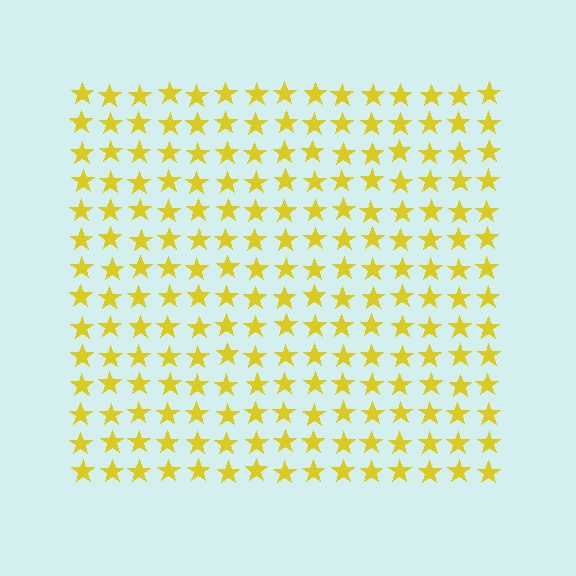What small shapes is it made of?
It is made of small stars.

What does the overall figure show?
The overall figure shows a square.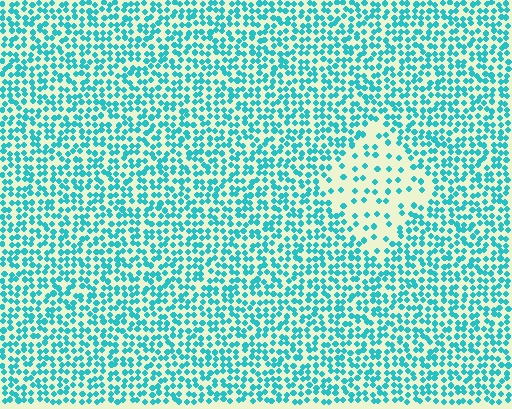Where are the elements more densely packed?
The elements are more densely packed outside the diamond boundary.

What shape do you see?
I see a diamond.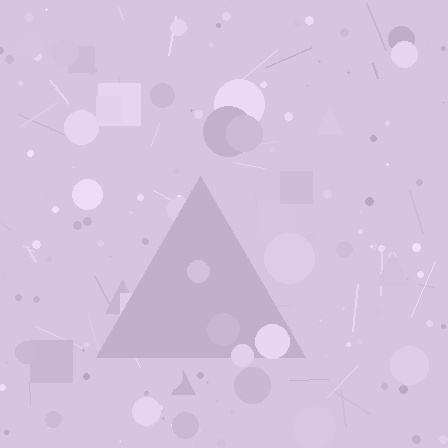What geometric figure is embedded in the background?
A triangle is embedded in the background.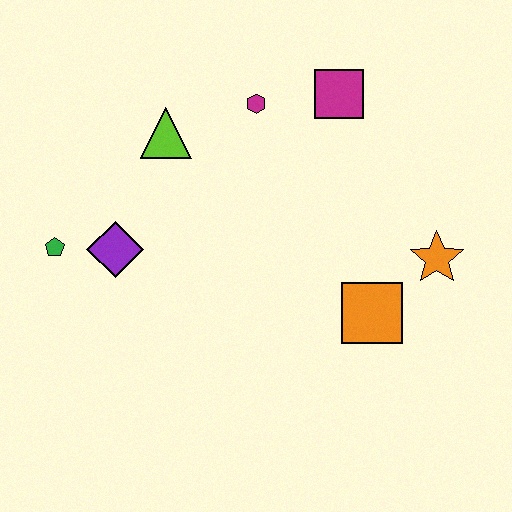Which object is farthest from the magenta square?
The green pentagon is farthest from the magenta square.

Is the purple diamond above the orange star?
Yes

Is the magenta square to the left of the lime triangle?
No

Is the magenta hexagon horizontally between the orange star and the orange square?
No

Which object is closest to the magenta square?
The magenta hexagon is closest to the magenta square.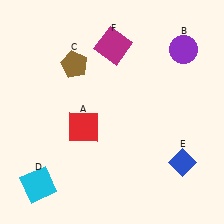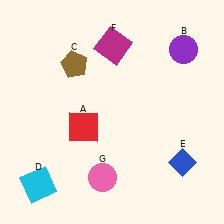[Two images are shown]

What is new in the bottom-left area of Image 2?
A pink circle (G) was added in the bottom-left area of Image 2.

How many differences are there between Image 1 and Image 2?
There is 1 difference between the two images.